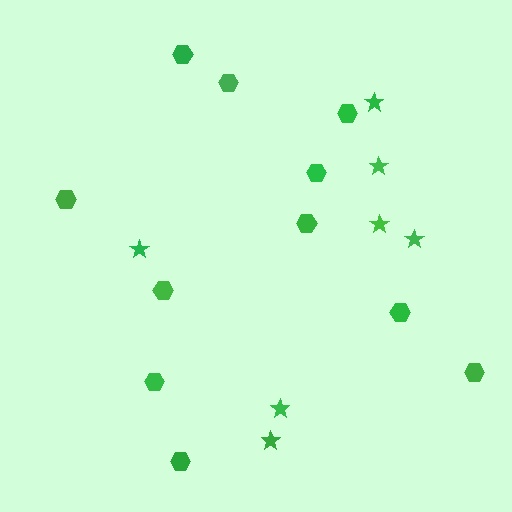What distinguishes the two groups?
There are 2 groups: one group of stars (7) and one group of hexagons (11).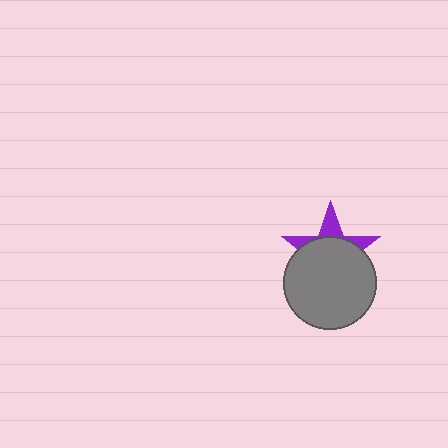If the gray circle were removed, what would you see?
You would see the complete purple star.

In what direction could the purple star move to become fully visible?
The purple star could move up. That would shift it out from behind the gray circle entirely.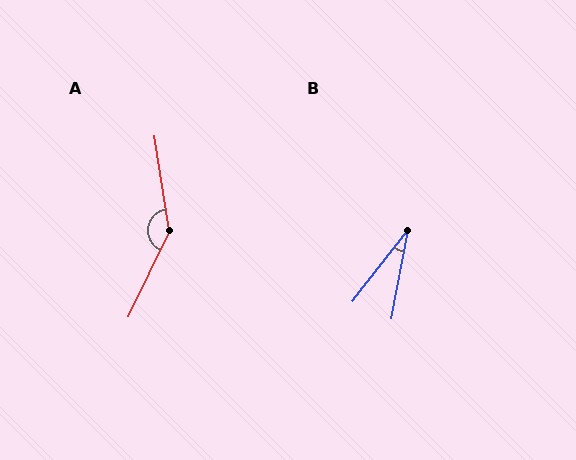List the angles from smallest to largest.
B (27°), A (145°).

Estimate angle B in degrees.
Approximately 27 degrees.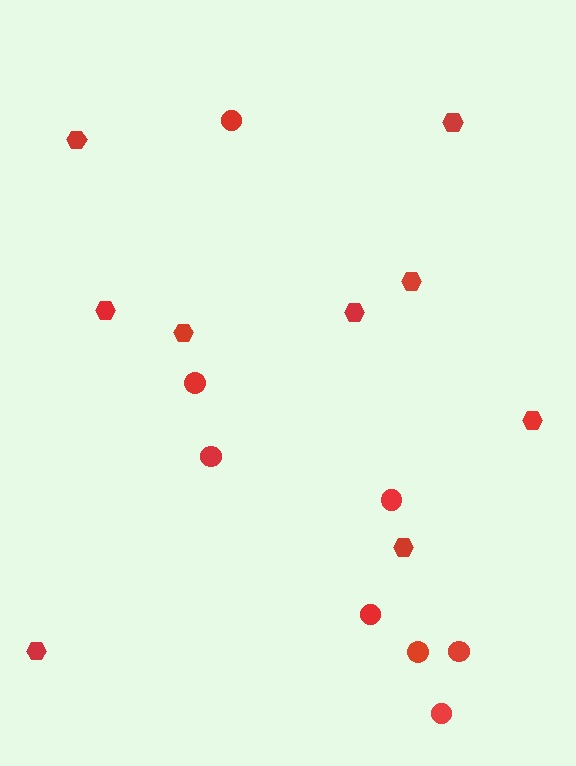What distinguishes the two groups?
There are 2 groups: one group of circles (8) and one group of hexagons (9).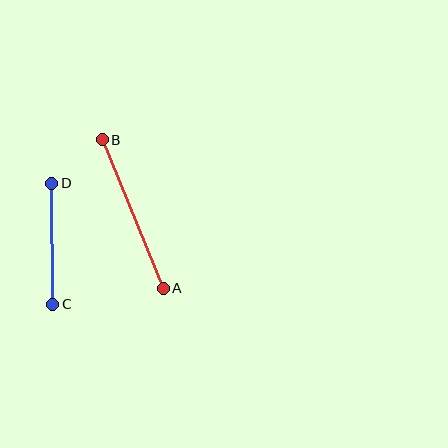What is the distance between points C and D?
The distance is approximately 121 pixels.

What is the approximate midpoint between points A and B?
The midpoint is at approximately (133, 214) pixels.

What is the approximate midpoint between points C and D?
The midpoint is at approximately (52, 244) pixels.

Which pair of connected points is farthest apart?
Points A and B are farthest apart.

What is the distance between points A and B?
The distance is approximately 161 pixels.